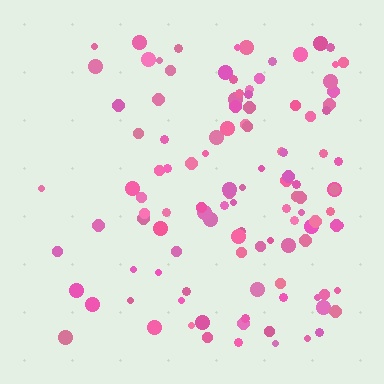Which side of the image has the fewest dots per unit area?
The left.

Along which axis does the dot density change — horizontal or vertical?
Horizontal.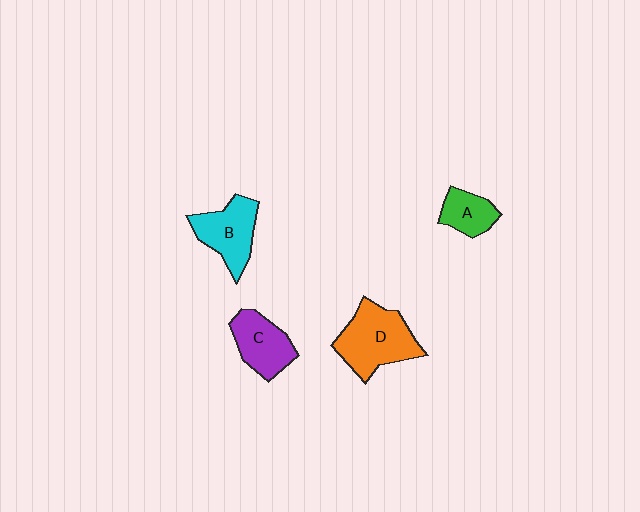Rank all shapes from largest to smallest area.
From largest to smallest: D (orange), B (cyan), C (purple), A (green).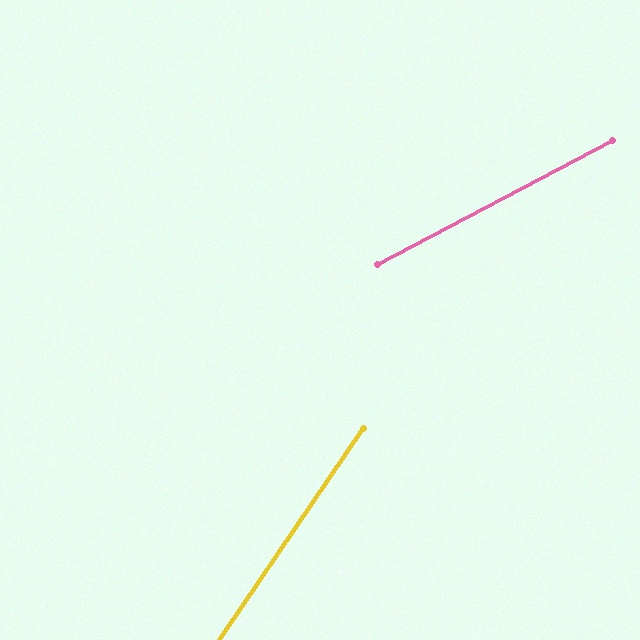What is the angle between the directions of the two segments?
Approximately 28 degrees.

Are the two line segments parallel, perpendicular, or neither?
Neither parallel nor perpendicular — they differ by about 28°.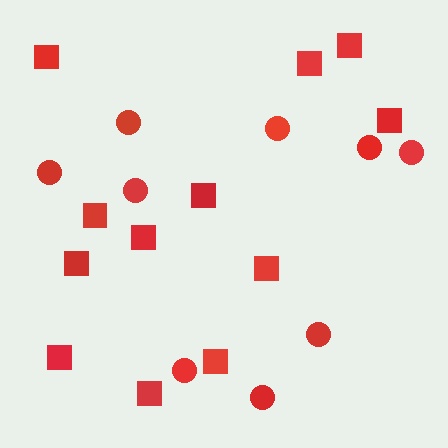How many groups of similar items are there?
There are 2 groups: one group of circles (9) and one group of squares (12).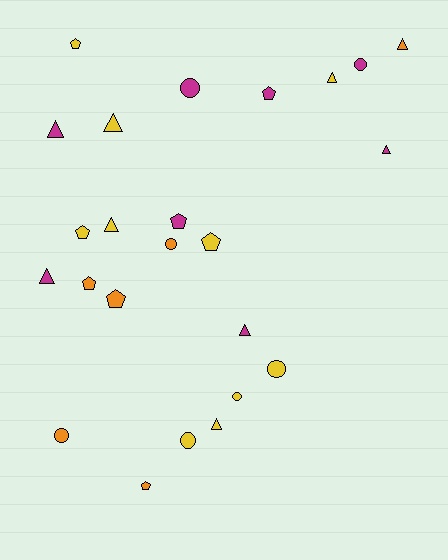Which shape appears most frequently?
Triangle, with 9 objects.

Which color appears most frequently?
Yellow, with 10 objects.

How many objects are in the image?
There are 24 objects.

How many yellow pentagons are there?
There are 3 yellow pentagons.